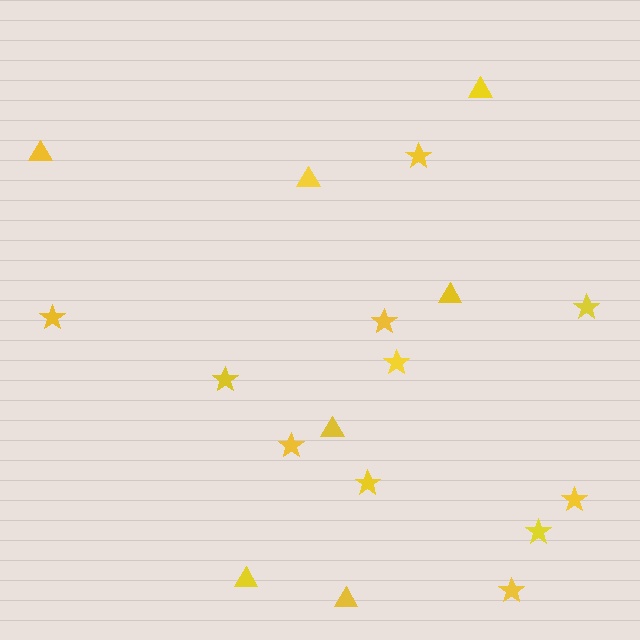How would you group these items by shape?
There are 2 groups: one group of triangles (7) and one group of stars (11).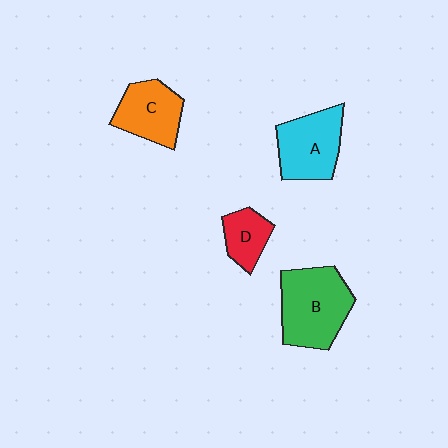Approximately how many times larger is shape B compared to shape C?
Approximately 1.4 times.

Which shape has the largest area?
Shape B (green).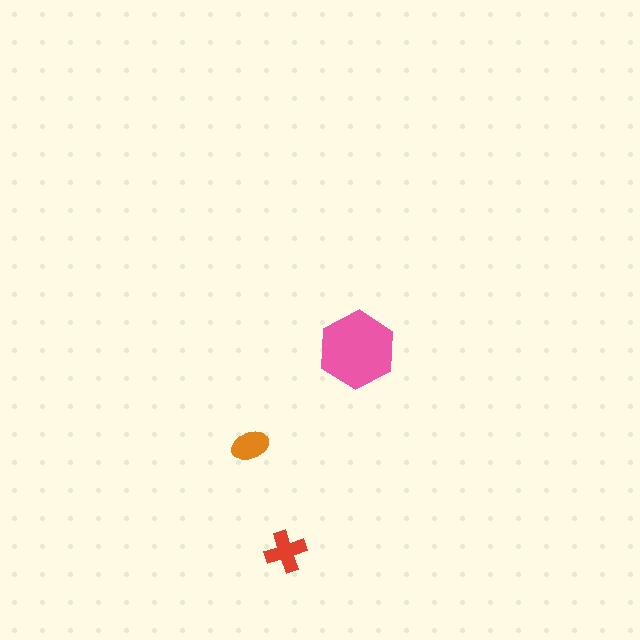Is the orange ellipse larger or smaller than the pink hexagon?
Smaller.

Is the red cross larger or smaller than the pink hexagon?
Smaller.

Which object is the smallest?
The orange ellipse.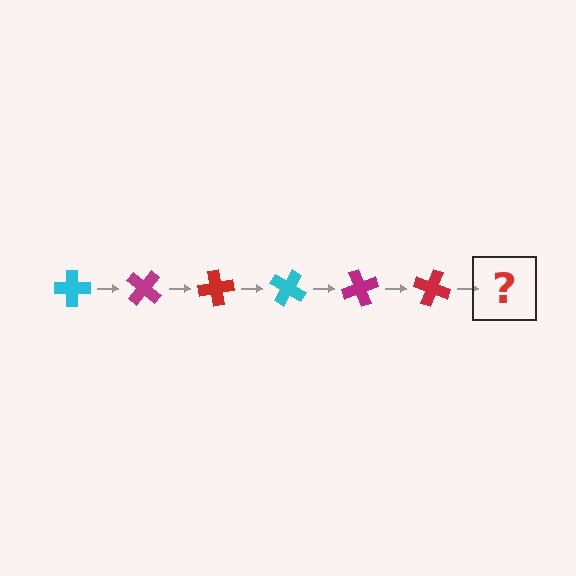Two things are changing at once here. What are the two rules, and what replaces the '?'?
The two rules are that it rotates 40 degrees each step and the color cycles through cyan, magenta, and red. The '?' should be a cyan cross, rotated 240 degrees from the start.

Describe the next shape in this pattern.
It should be a cyan cross, rotated 240 degrees from the start.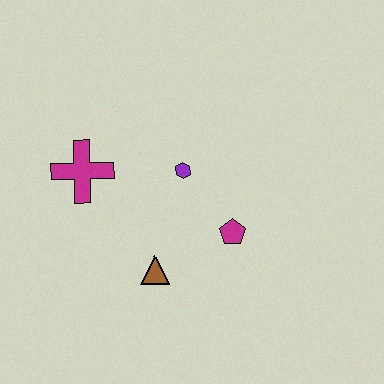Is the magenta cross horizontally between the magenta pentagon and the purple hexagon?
No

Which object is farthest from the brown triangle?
The magenta cross is farthest from the brown triangle.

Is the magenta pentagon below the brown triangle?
No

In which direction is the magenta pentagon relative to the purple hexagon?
The magenta pentagon is below the purple hexagon.